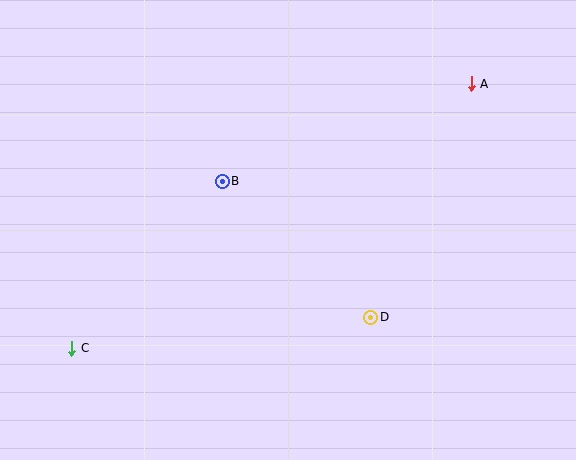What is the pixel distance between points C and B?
The distance between C and B is 225 pixels.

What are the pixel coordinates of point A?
Point A is at (471, 84).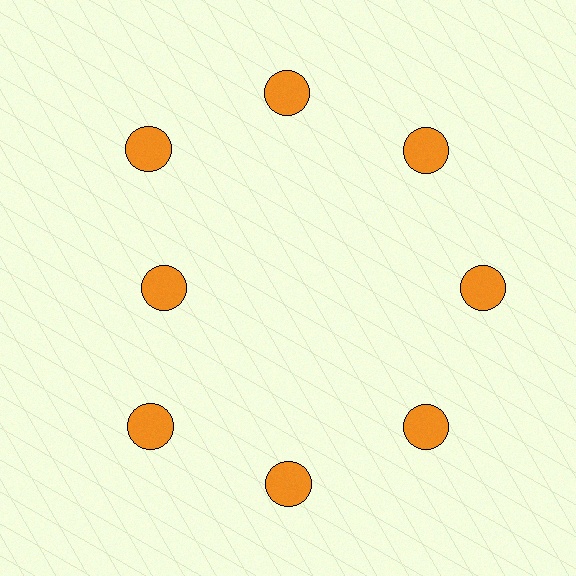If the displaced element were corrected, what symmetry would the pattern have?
It would have 8-fold rotational symmetry — the pattern would map onto itself every 45 degrees.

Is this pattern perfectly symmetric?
No. The 8 orange circles are arranged in a ring, but one element near the 9 o'clock position is pulled inward toward the center, breaking the 8-fold rotational symmetry.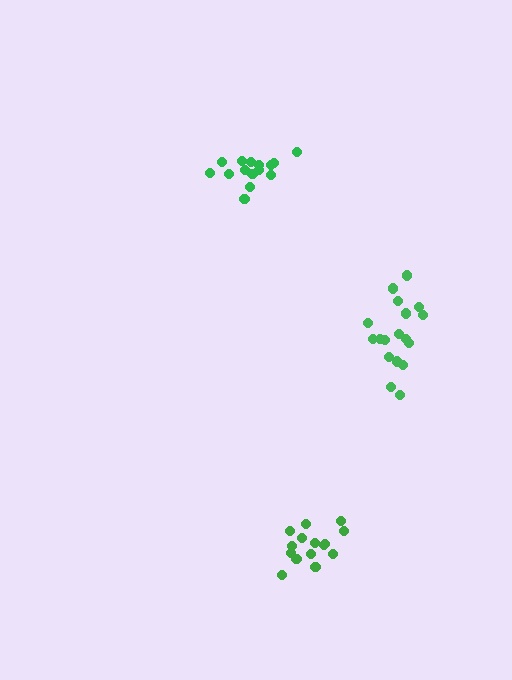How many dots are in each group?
Group 1: 15 dots, Group 2: 18 dots, Group 3: 15 dots (48 total).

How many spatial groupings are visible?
There are 3 spatial groupings.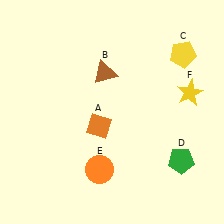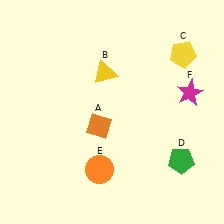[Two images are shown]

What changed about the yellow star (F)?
In Image 1, F is yellow. In Image 2, it changed to magenta.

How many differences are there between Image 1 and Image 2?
There are 2 differences between the two images.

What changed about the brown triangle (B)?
In Image 1, B is brown. In Image 2, it changed to yellow.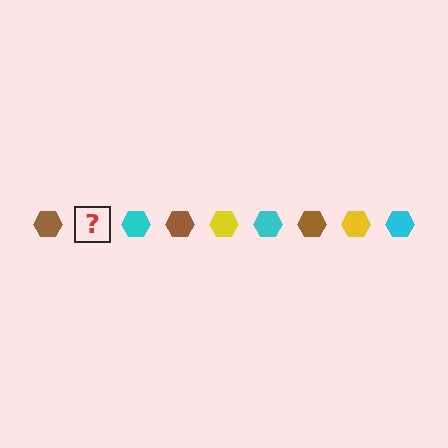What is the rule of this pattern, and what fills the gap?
The rule is that the pattern cycles through brown, yellow, cyan hexagons. The gap should be filled with a yellow hexagon.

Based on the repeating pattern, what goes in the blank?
The blank should be a yellow hexagon.